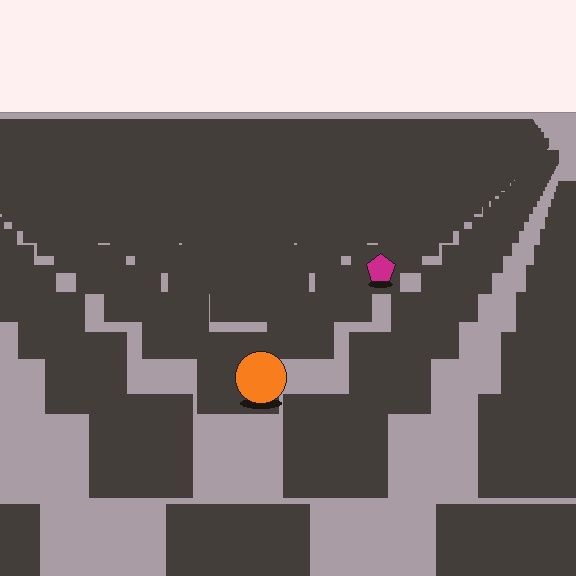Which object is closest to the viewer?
The orange circle is closest. The texture marks near it are larger and more spread out.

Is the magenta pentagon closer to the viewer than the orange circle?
No. The orange circle is closer — you can tell from the texture gradient: the ground texture is coarser near it.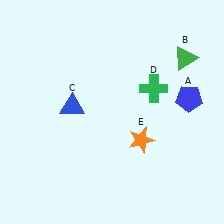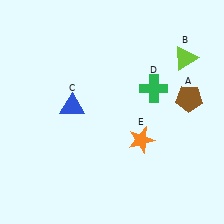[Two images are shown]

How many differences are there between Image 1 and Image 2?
There are 2 differences between the two images.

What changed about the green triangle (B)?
In Image 1, B is green. In Image 2, it changed to lime.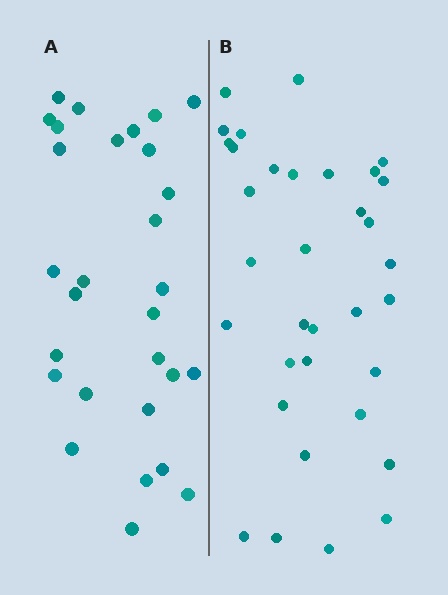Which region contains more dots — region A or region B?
Region B (the right region) has more dots.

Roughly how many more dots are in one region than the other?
Region B has about 5 more dots than region A.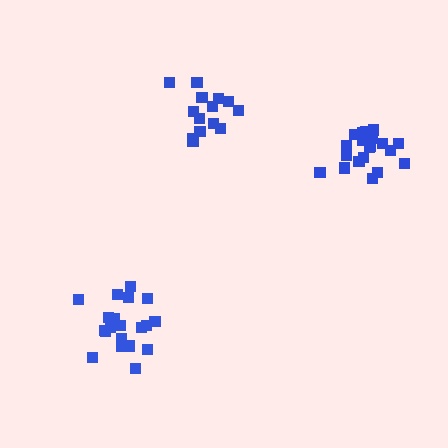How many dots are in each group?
Group 1: 15 dots, Group 2: 20 dots, Group 3: 21 dots (56 total).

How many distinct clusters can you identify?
There are 3 distinct clusters.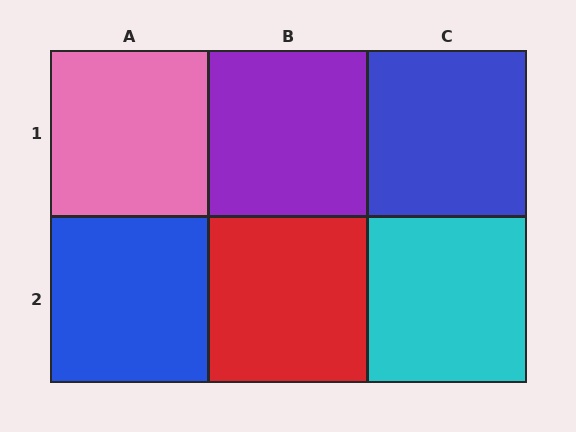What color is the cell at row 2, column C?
Cyan.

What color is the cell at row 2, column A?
Blue.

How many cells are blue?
2 cells are blue.